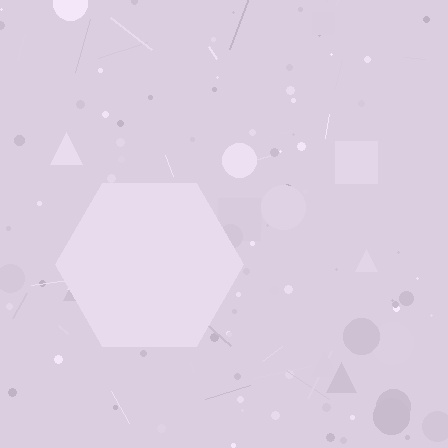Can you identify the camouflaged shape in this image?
The camouflaged shape is a hexagon.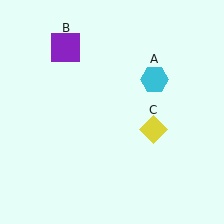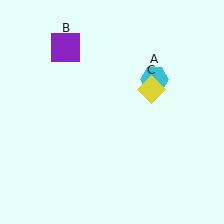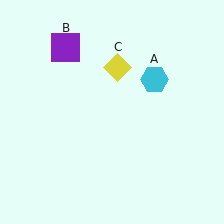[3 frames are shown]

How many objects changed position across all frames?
1 object changed position: yellow diamond (object C).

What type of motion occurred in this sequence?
The yellow diamond (object C) rotated counterclockwise around the center of the scene.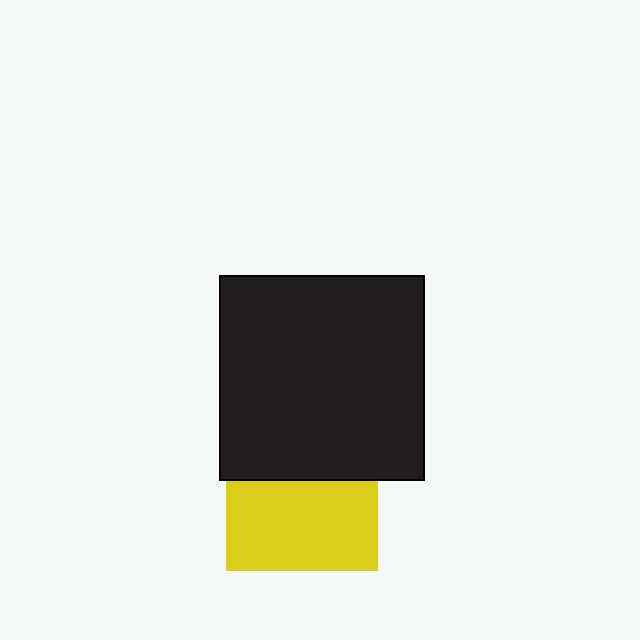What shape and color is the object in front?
The object in front is a black square.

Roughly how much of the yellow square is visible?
About half of it is visible (roughly 58%).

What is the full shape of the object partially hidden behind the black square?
The partially hidden object is a yellow square.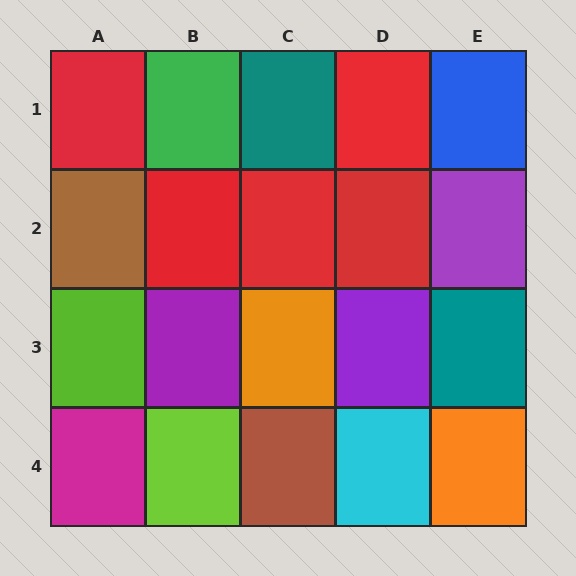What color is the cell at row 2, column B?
Red.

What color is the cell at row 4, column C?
Brown.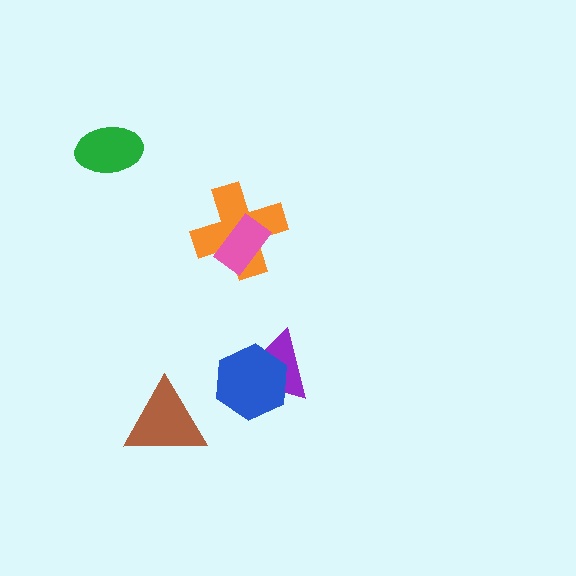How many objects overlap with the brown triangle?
0 objects overlap with the brown triangle.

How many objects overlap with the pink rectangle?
1 object overlaps with the pink rectangle.